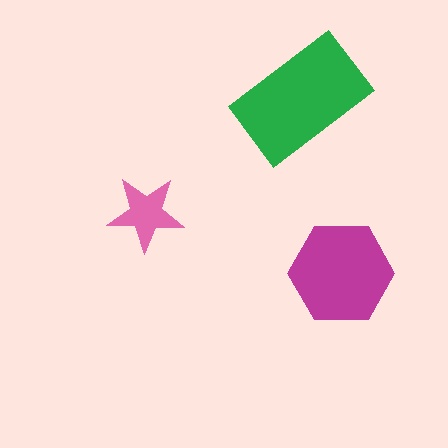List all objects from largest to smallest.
The green rectangle, the magenta hexagon, the pink star.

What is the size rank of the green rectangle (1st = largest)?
1st.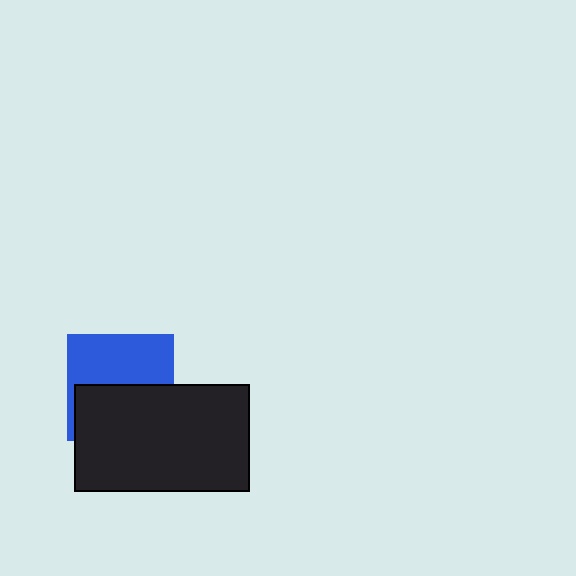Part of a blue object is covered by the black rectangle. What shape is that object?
It is a square.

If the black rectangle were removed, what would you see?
You would see the complete blue square.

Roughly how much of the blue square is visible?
About half of it is visible (roughly 49%).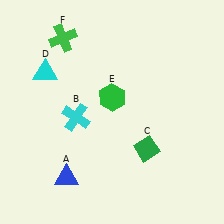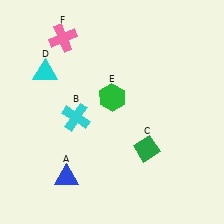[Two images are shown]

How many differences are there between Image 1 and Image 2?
There is 1 difference between the two images.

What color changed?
The cross (F) changed from green in Image 1 to pink in Image 2.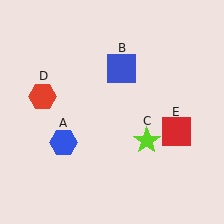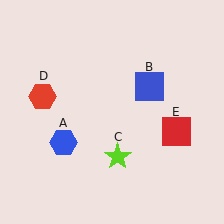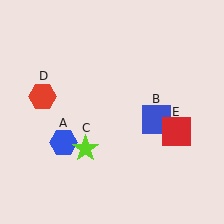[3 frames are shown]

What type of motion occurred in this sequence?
The blue square (object B), lime star (object C) rotated clockwise around the center of the scene.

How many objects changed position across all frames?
2 objects changed position: blue square (object B), lime star (object C).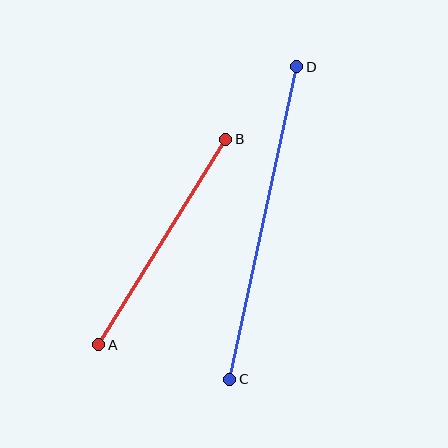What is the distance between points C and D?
The distance is approximately 320 pixels.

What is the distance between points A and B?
The distance is approximately 241 pixels.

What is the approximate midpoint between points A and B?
The midpoint is at approximately (162, 242) pixels.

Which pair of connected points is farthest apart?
Points C and D are farthest apart.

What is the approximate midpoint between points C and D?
The midpoint is at approximately (263, 223) pixels.